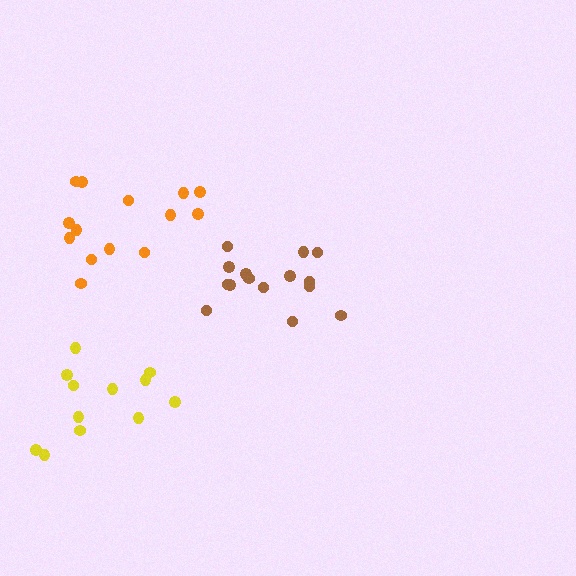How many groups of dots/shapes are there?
There are 3 groups.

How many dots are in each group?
Group 1: 14 dots, Group 2: 15 dots, Group 3: 12 dots (41 total).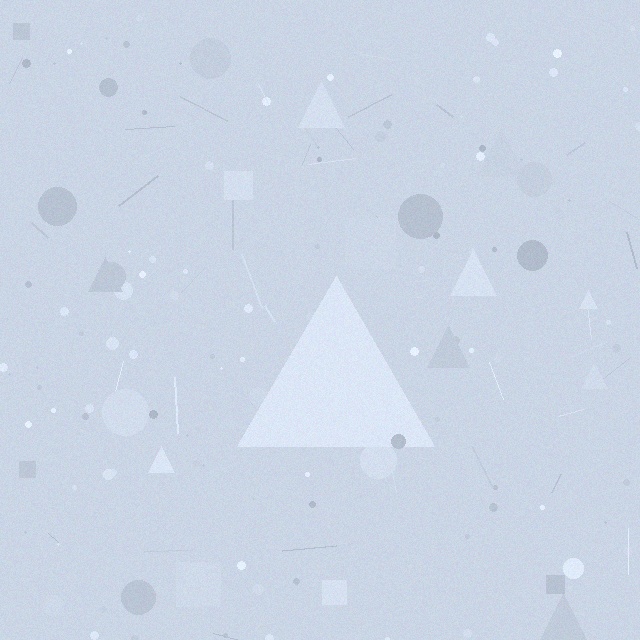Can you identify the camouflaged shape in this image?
The camouflaged shape is a triangle.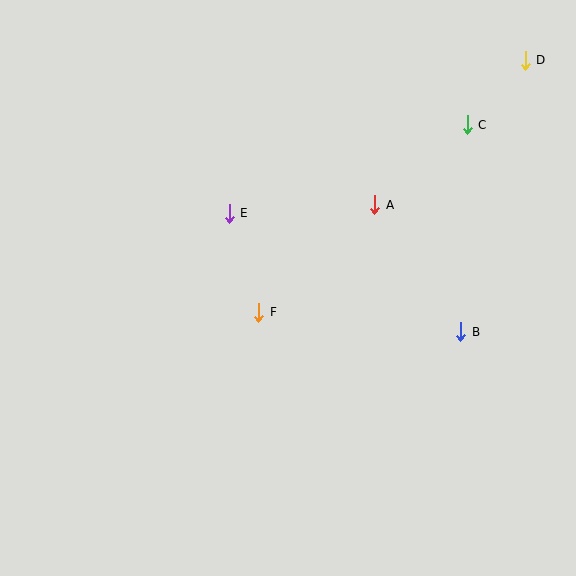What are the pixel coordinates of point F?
Point F is at (259, 312).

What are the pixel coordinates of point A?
Point A is at (375, 205).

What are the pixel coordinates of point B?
Point B is at (461, 332).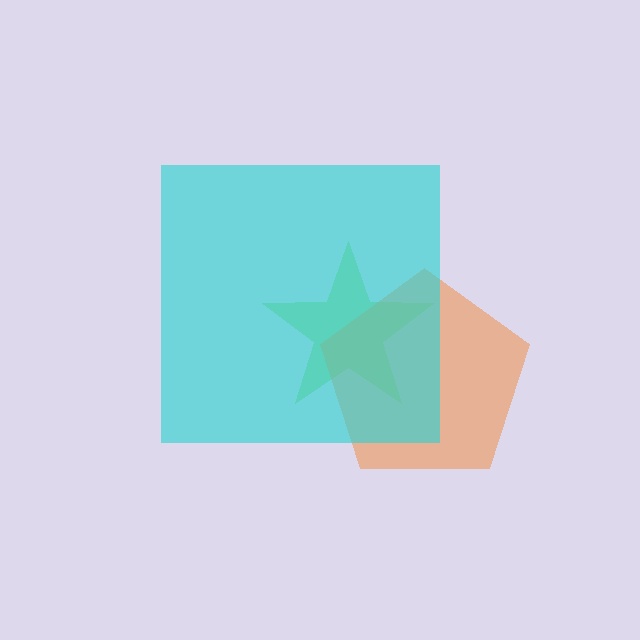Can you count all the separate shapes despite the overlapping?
Yes, there are 3 separate shapes.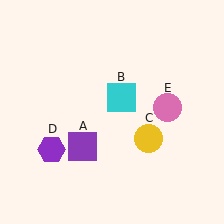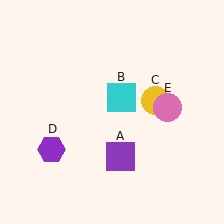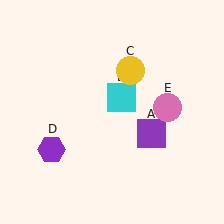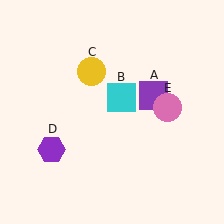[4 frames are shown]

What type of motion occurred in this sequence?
The purple square (object A), yellow circle (object C) rotated counterclockwise around the center of the scene.